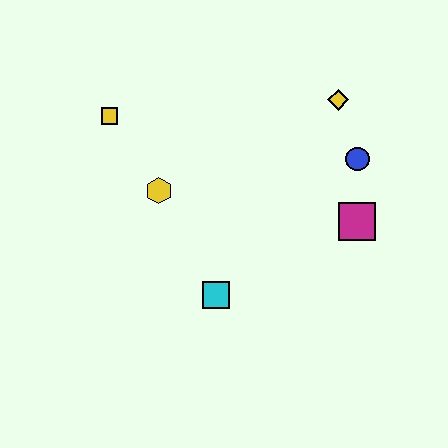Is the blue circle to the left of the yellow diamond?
No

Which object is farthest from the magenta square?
The yellow square is farthest from the magenta square.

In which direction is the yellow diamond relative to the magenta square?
The yellow diamond is above the magenta square.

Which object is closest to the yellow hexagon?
The yellow square is closest to the yellow hexagon.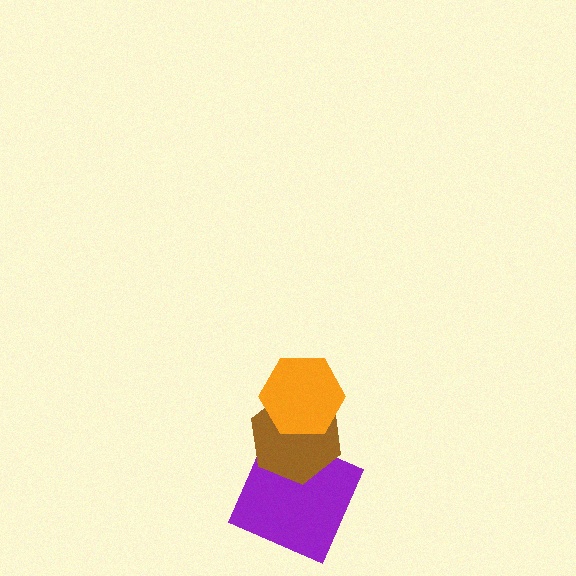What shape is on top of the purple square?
The brown hexagon is on top of the purple square.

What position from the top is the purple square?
The purple square is 3rd from the top.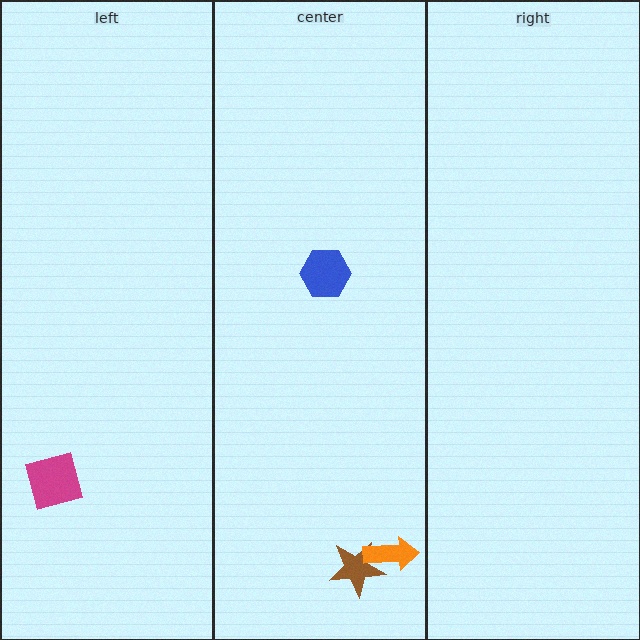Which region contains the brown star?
The center region.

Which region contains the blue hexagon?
The center region.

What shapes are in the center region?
The blue hexagon, the brown star, the orange arrow.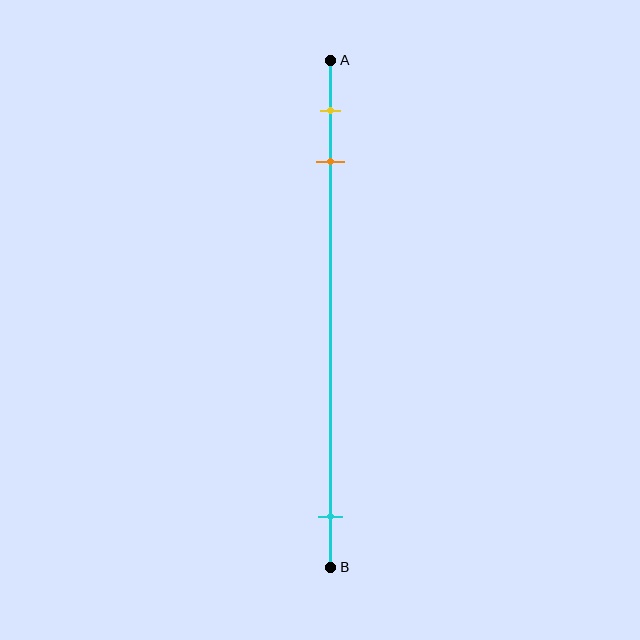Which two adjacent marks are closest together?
The yellow and orange marks are the closest adjacent pair.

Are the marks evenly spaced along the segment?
No, the marks are not evenly spaced.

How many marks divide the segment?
There are 3 marks dividing the segment.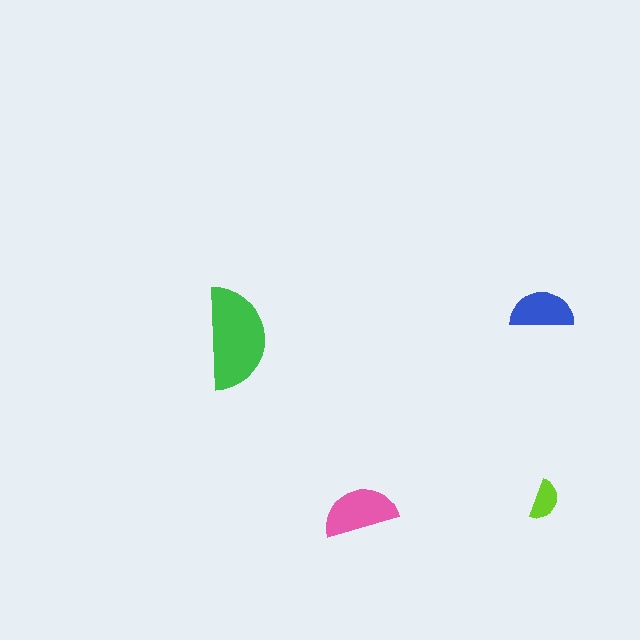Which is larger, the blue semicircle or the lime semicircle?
The blue one.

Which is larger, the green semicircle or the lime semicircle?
The green one.